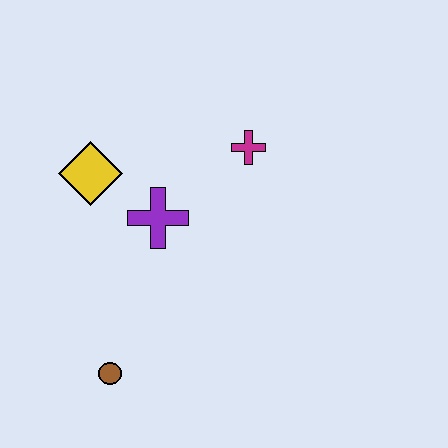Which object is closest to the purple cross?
The yellow diamond is closest to the purple cross.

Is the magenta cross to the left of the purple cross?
No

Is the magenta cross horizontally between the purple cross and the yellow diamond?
No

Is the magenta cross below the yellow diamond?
No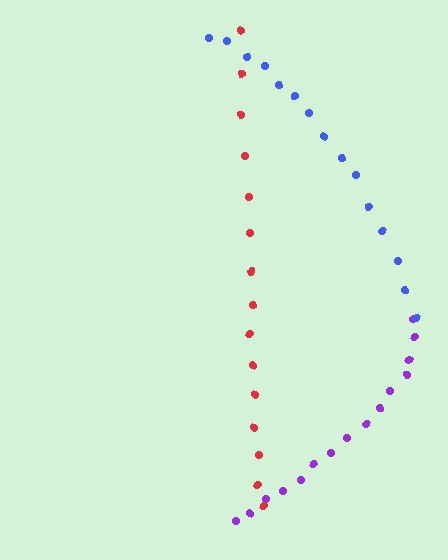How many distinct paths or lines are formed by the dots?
There are 3 distinct paths.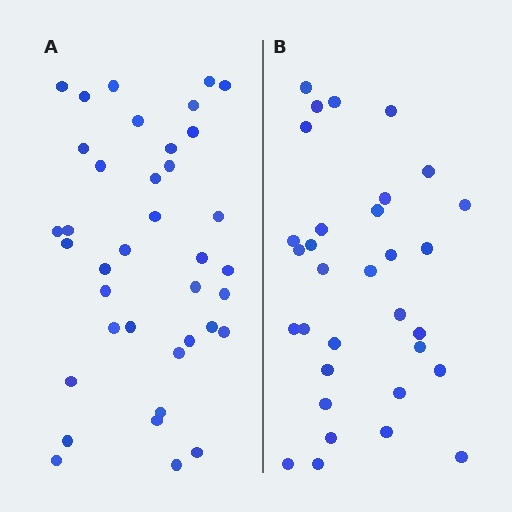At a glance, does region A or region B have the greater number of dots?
Region A (the left region) has more dots.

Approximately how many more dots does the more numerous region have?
Region A has about 6 more dots than region B.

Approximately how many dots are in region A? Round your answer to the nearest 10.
About 40 dots. (The exact count is 38, which rounds to 40.)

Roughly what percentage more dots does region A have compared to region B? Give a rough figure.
About 20% more.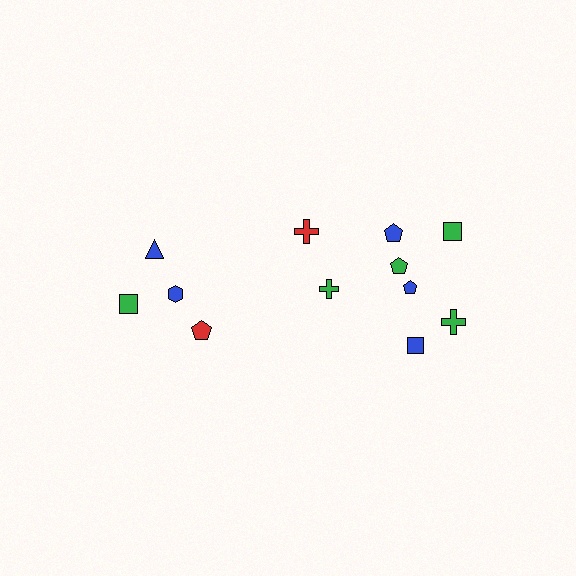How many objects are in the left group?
There are 4 objects.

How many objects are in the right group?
There are 8 objects.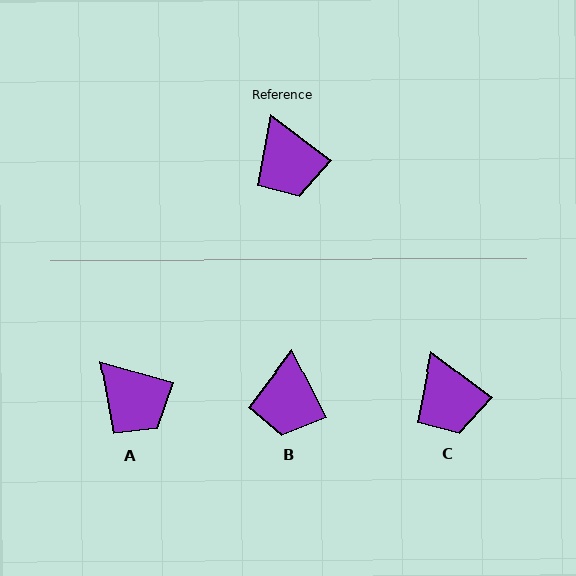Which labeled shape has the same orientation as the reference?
C.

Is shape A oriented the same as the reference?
No, it is off by about 21 degrees.